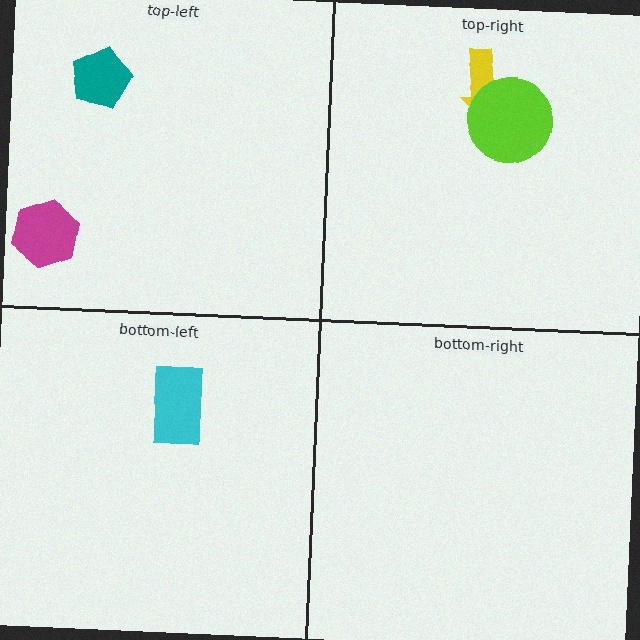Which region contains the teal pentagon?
The top-left region.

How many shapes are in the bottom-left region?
1.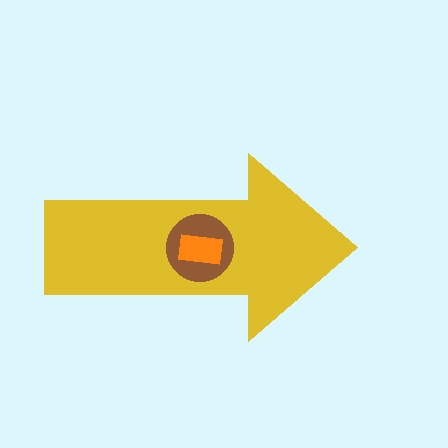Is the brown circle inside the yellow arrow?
Yes.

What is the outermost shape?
The yellow arrow.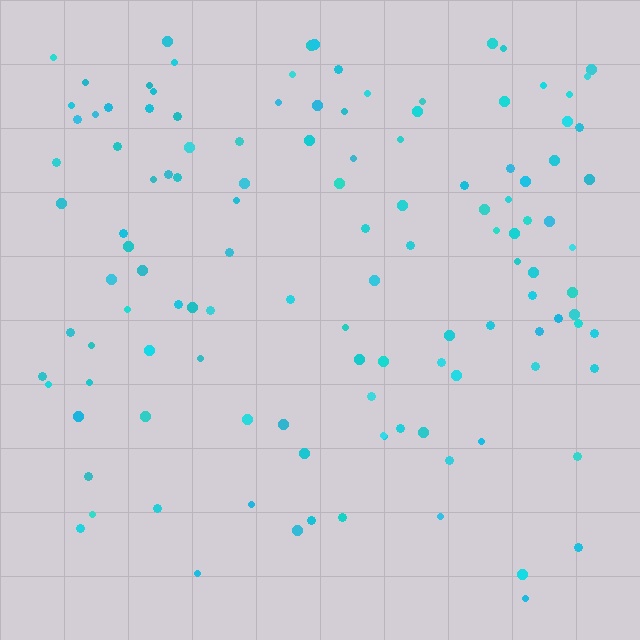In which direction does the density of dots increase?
From bottom to top, with the top side densest.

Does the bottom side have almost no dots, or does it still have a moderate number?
Still a moderate number, just noticeably fewer than the top.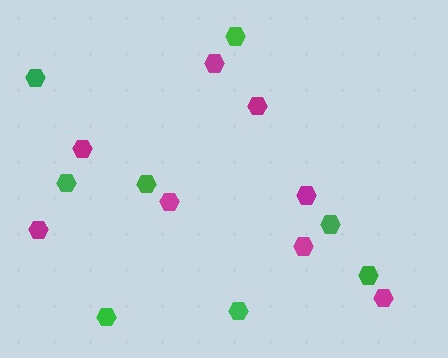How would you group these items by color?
There are 2 groups: one group of magenta hexagons (8) and one group of green hexagons (8).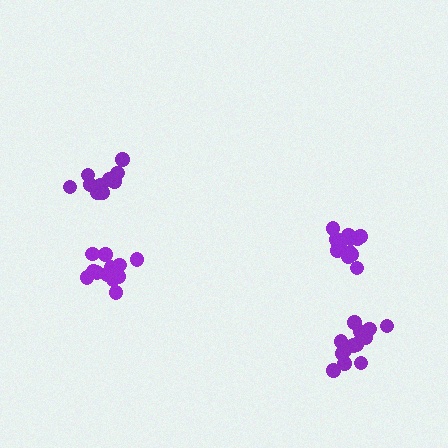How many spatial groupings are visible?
There are 4 spatial groupings.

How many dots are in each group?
Group 1: 12 dots, Group 2: 14 dots, Group 3: 14 dots, Group 4: 12 dots (52 total).